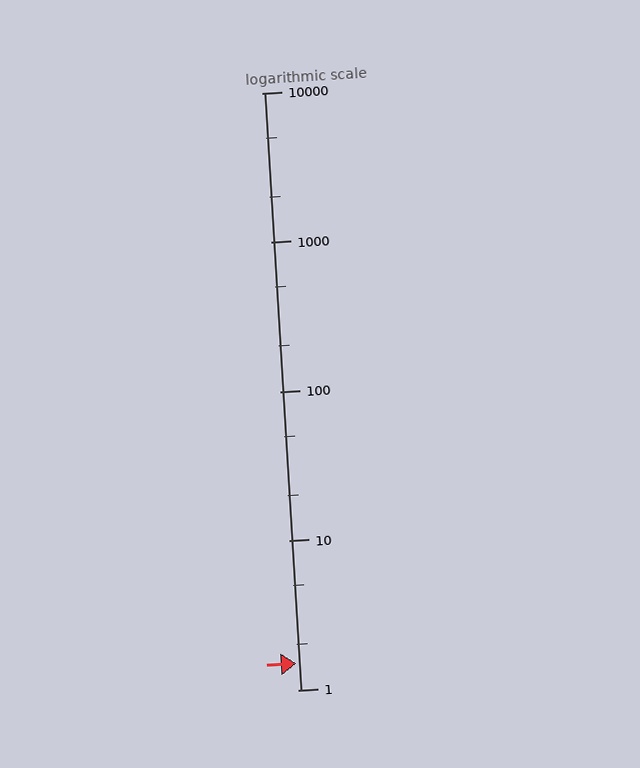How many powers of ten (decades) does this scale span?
The scale spans 4 decades, from 1 to 10000.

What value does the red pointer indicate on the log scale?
The pointer indicates approximately 1.5.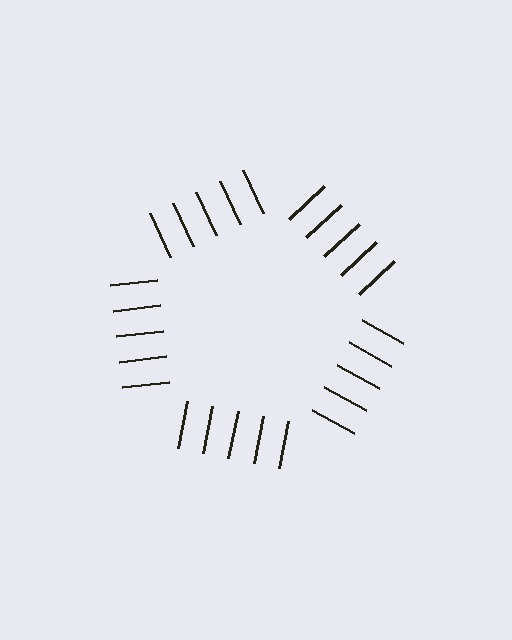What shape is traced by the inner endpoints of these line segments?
An illusory pentagon — the line segments terminate on its edges but no continuous stroke is drawn.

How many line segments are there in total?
25 — 5 along each of the 5 edges.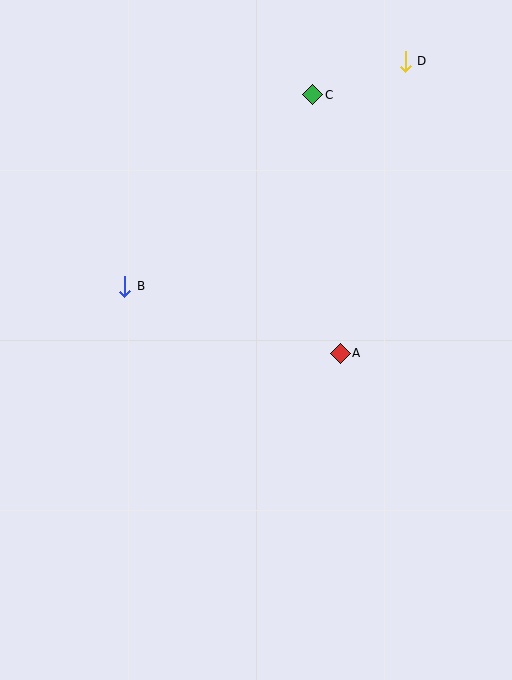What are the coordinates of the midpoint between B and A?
The midpoint between B and A is at (232, 320).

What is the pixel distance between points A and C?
The distance between A and C is 260 pixels.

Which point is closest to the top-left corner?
Point B is closest to the top-left corner.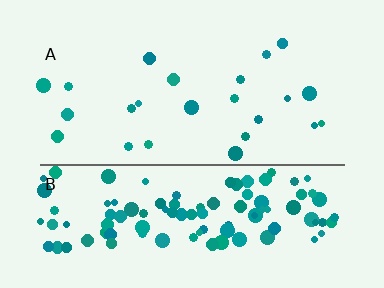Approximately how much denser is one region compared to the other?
Approximately 4.9× — region B over region A.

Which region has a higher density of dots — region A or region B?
B (the bottom).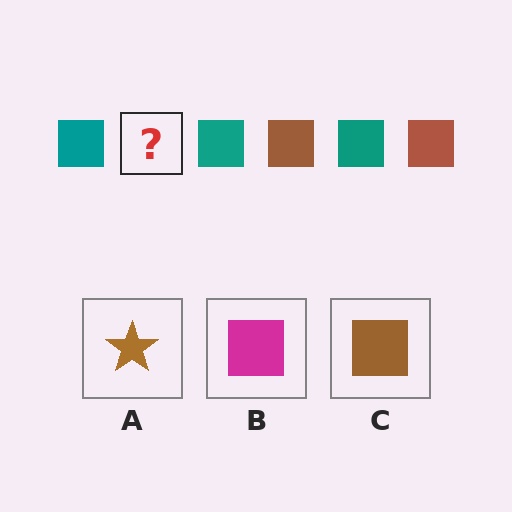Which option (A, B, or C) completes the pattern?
C.